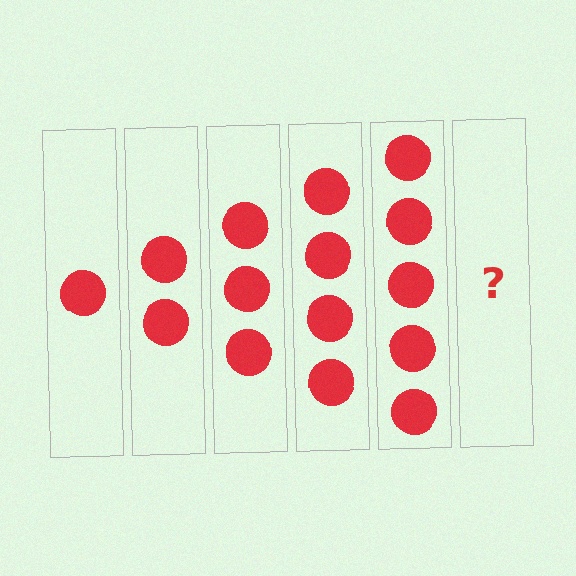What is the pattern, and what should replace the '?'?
The pattern is that each step adds one more circle. The '?' should be 6 circles.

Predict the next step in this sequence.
The next step is 6 circles.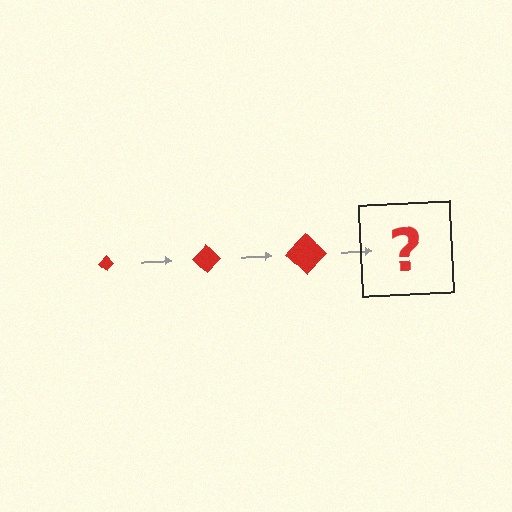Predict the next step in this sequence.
The next step is a red diamond, larger than the previous one.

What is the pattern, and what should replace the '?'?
The pattern is that the diamond gets progressively larger each step. The '?' should be a red diamond, larger than the previous one.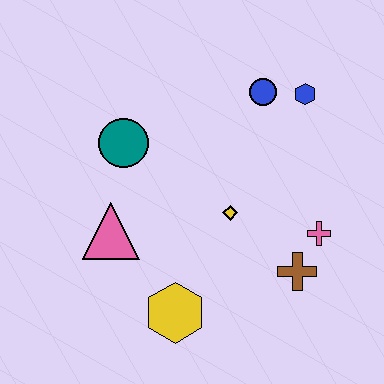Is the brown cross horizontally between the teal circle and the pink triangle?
No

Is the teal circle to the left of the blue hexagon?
Yes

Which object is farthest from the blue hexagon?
The yellow hexagon is farthest from the blue hexagon.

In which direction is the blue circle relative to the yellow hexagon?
The blue circle is above the yellow hexagon.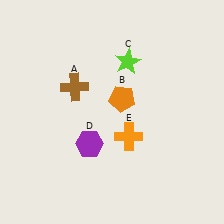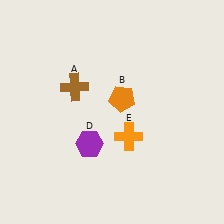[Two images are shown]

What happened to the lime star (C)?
The lime star (C) was removed in Image 2. It was in the top-right area of Image 1.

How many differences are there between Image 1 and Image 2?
There is 1 difference between the two images.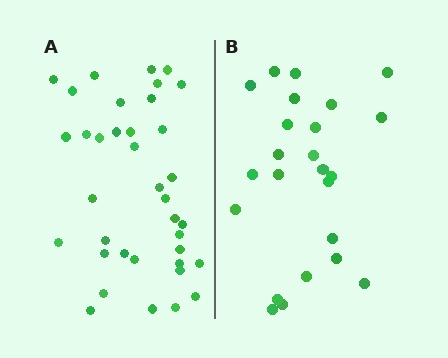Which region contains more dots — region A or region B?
Region A (the left region) has more dots.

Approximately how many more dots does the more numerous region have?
Region A has approximately 15 more dots than region B.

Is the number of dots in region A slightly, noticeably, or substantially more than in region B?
Region A has substantially more. The ratio is roughly 1.5 to 1.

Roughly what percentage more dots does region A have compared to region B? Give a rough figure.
About 55% more.